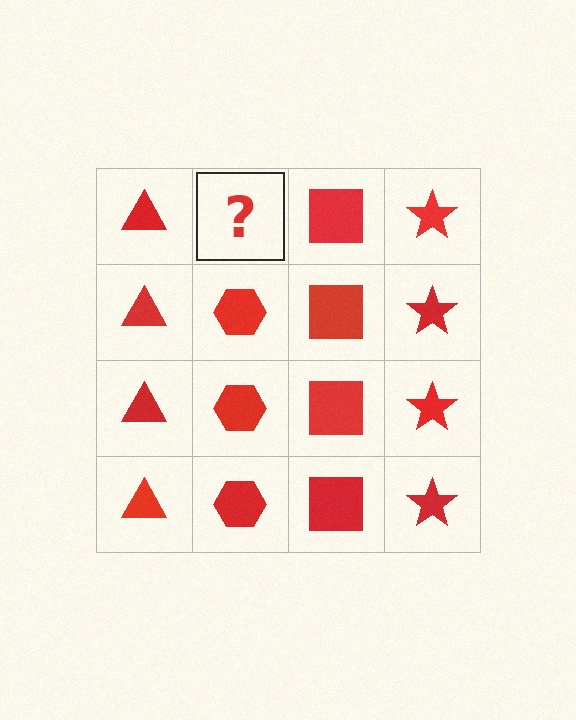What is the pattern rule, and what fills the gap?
The rule is that each column has a consistent shape. The gap should be filled with a red hexagon.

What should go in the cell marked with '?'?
The missing cell should contain a red hexagon.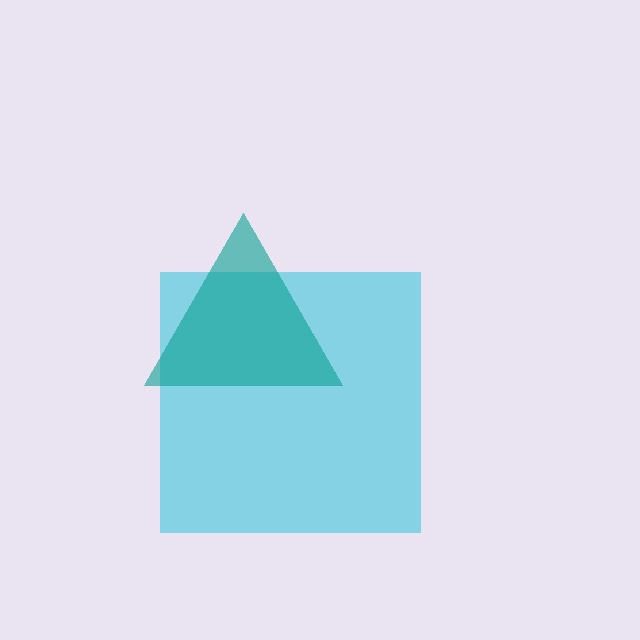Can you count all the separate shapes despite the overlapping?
Yes, there are 2 separate shapes.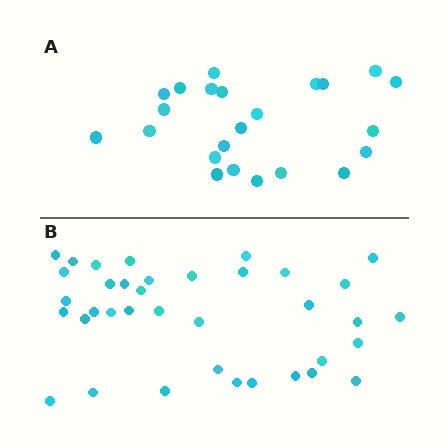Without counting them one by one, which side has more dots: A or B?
Region B (the bottom region) has more dots.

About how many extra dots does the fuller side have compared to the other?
Region B has approximately 15 more dots than region A.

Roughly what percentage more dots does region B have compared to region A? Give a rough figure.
About 60% more.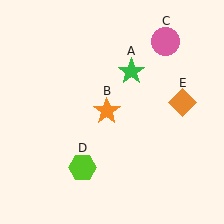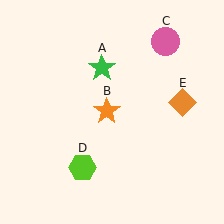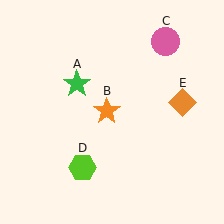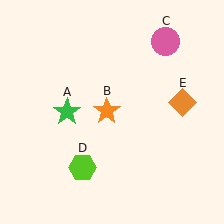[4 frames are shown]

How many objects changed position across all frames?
1 object changed position: green star (object A).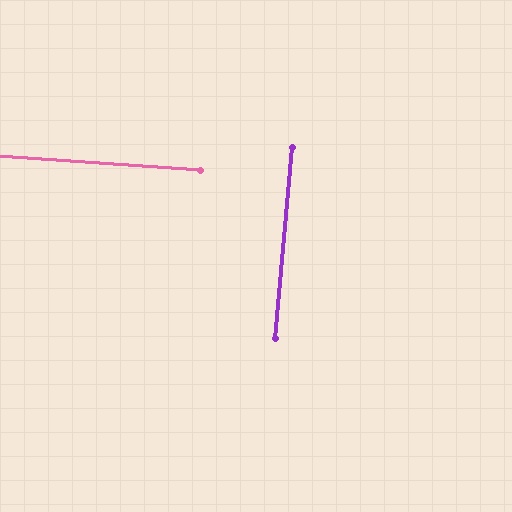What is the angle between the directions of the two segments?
Approximately 89 degrees.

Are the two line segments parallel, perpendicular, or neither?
Perpendicular — they meet at approximately 89°.